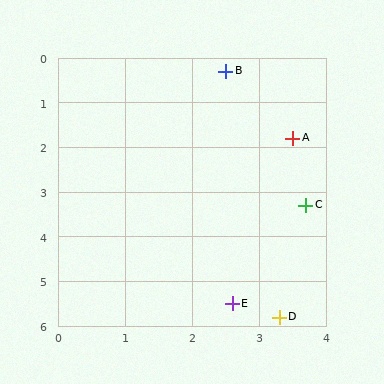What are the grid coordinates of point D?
Point D is at approximately (3.3, 5.8).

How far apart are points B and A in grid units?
Points B and A are about 1.8 grid units apart.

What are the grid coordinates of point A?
Point A is at approximately (3.5, 1.8).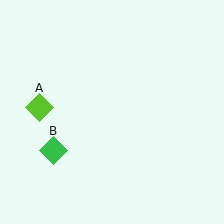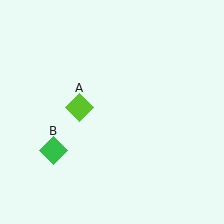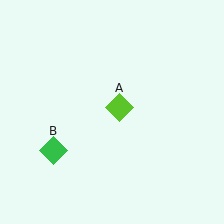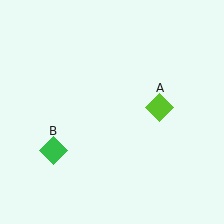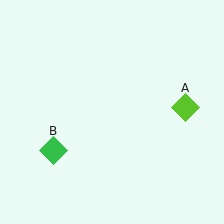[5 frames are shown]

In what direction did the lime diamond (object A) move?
The lime diamond (object A) moved right.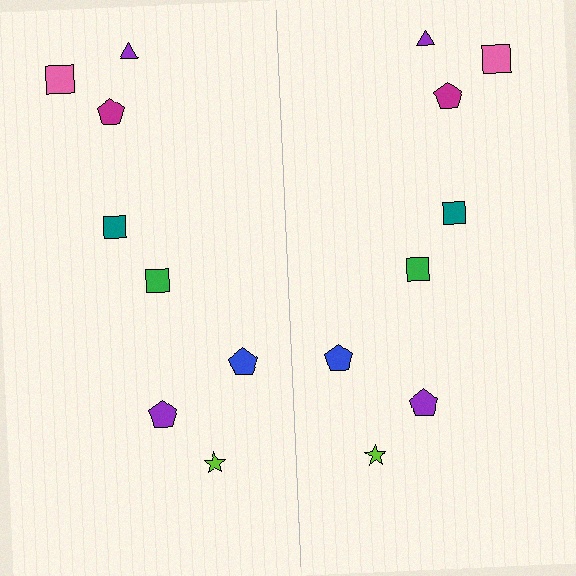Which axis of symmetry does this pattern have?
The pattern has a vertical axis of symmetry running through the center of the image.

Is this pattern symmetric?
Yes, this pattern has bilateral (reflection) symmetry.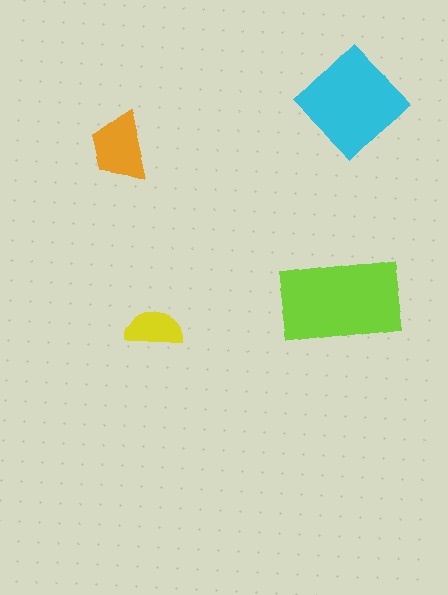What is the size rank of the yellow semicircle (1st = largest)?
4th.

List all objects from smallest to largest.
The yellow semicircle, the orange trapezoid, the cyan diamond, the lime rectangle.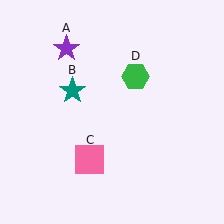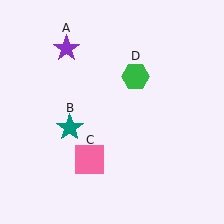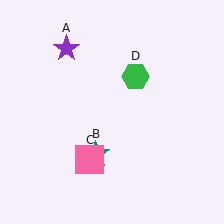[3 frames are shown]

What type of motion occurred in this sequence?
The teal star (object B) rotated counterclockwise around the center of the scene.